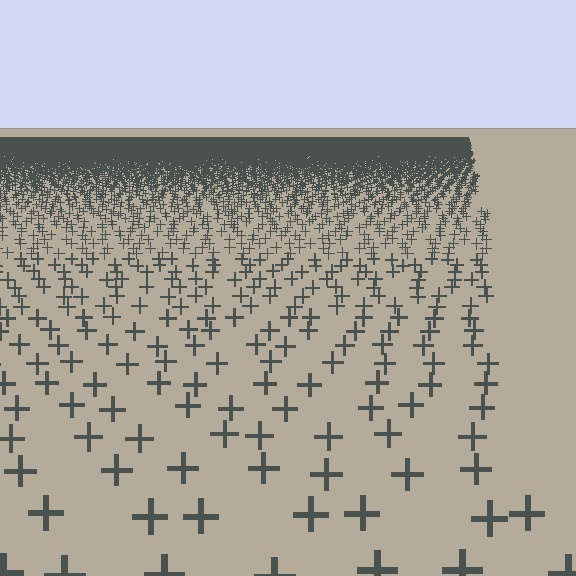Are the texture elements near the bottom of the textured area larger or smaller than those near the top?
Larger. Near the bottom, elements are closer to the viewer and appear at a bigger on-screen size.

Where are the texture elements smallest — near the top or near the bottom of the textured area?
Near the top.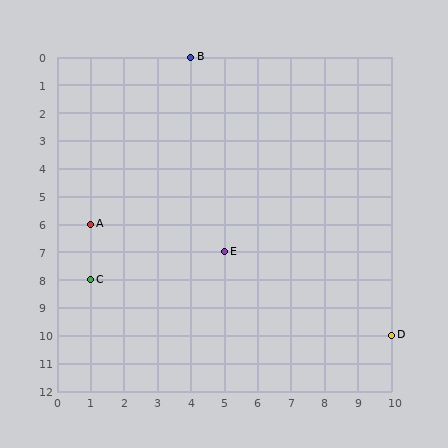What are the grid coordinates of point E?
Point E is at grid coordinates (5, 7).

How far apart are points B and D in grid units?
Points B and D are 6 columns and 10 rows apart (about 11.7 grid units diagonally).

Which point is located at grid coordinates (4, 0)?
Point B is at (4, 0).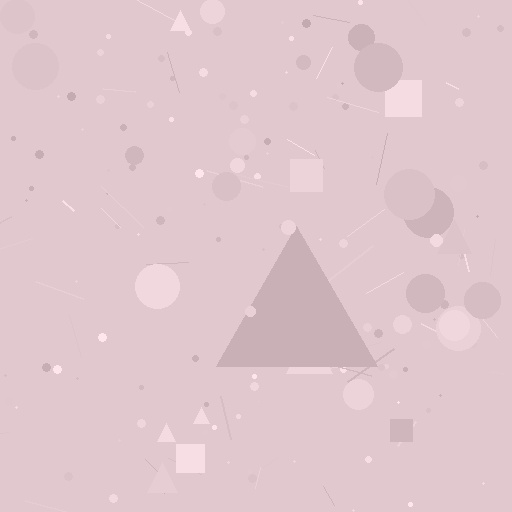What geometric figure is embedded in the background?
A triangle is embedded in the background.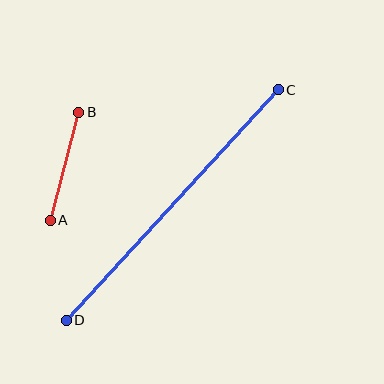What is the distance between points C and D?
The distance is approximately 313 pixels.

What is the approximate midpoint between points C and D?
The midpoint is at approximately (172, 205) pixels.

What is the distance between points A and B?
The distance is approximately 112 pixels.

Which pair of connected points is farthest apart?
Points C and D are farthest apart.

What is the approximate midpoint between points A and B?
The midpoint is at approximately (65, 166) pixels.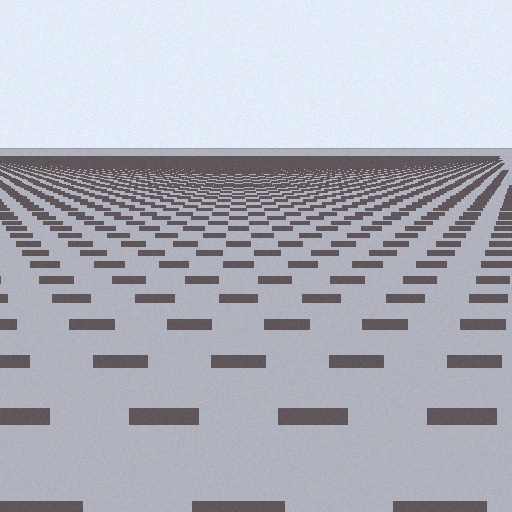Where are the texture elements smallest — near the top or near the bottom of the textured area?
Near the top.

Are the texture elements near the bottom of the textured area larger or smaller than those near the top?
Larger. Near the bottom, elements are closer to the viewer and appear at a bigger on-screen size.